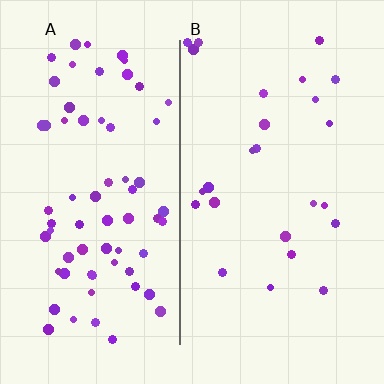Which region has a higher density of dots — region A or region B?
A (the left).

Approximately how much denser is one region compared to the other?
Approximately 2.7× — region A over region B.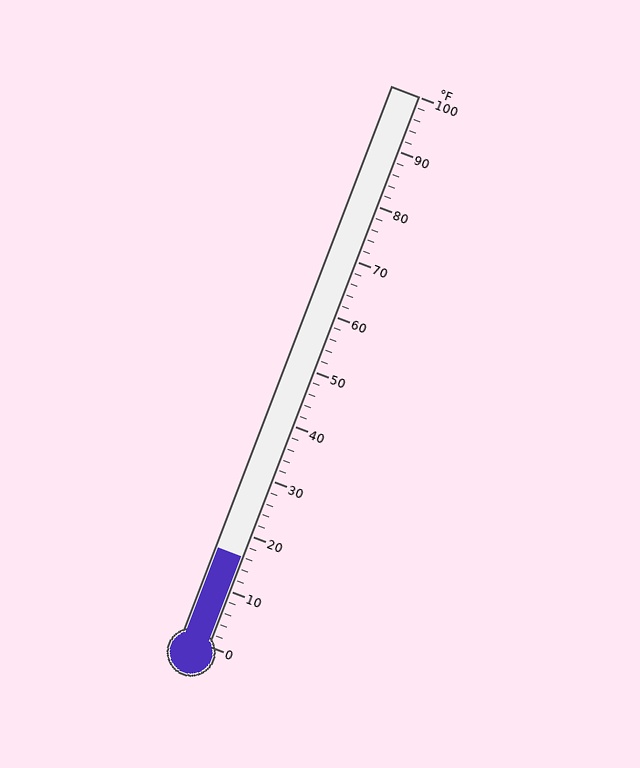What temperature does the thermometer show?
The thermometer shows approximately 16°F.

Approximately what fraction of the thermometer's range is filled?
The thermometer is filled to approximately 15% of its range.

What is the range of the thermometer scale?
The thermometer scale ranges from 0°F to 100°F.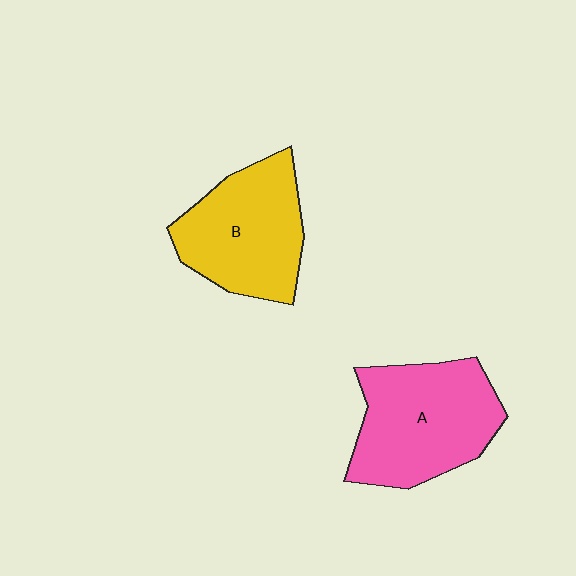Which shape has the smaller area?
Shape B (yellow).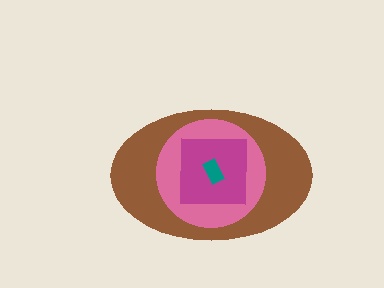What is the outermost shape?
The brown ellipse.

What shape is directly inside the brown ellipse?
The pink circle.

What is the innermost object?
The teal rectangle.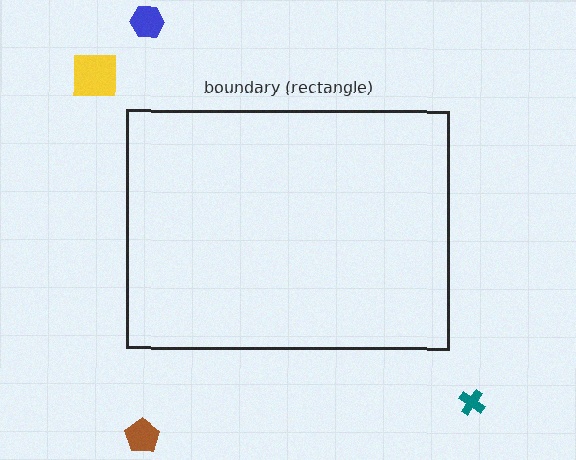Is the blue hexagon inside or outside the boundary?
Outside.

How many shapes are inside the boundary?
0 inside, 4 outside.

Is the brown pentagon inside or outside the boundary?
Outside.